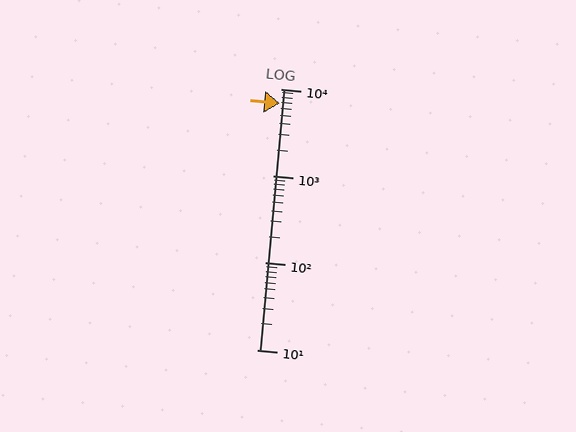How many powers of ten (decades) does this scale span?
The scale spans 3 decades, from 10 to 10000.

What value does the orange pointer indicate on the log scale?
The pointer indicates approximately 6900.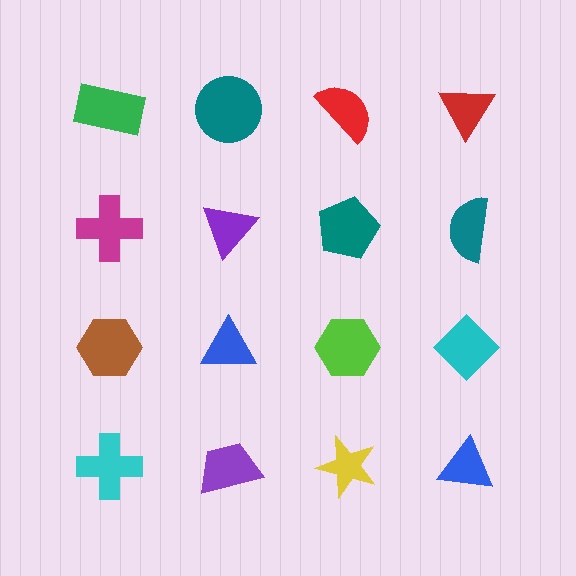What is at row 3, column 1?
A brown hexagon.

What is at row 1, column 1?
A green rectangle.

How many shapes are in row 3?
4 shapes.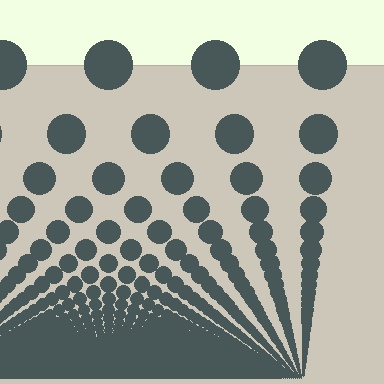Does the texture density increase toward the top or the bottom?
Density increases toward the bottom.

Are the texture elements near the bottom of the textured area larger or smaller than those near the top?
Smaller. The gradient is inverted — elements near the bottom are smaller and denser.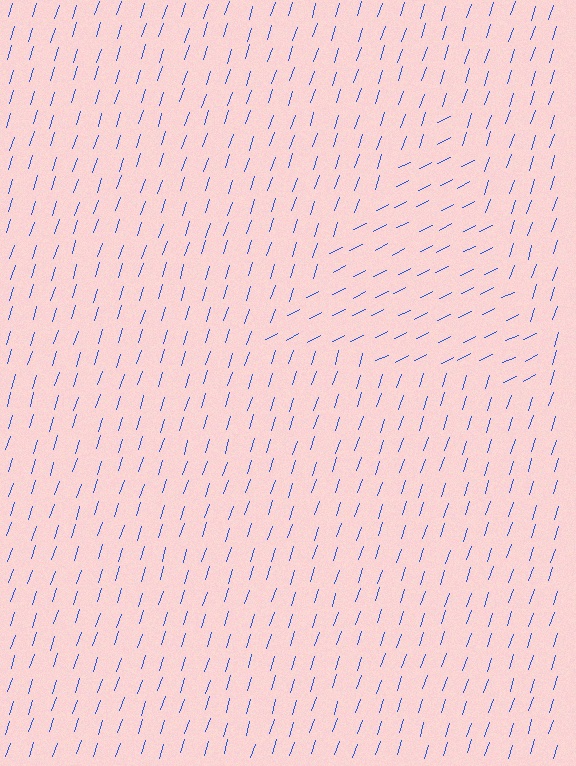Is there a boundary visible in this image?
Yes, there is a texture boundary formed by a change in line orientation.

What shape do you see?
I see a triangle.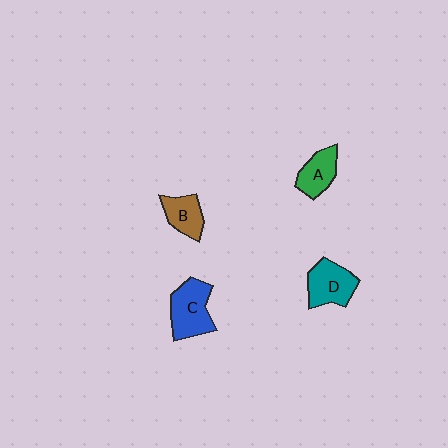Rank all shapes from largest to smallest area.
From largest to smallest: C (blue), D (teal), A (green), B (brown).